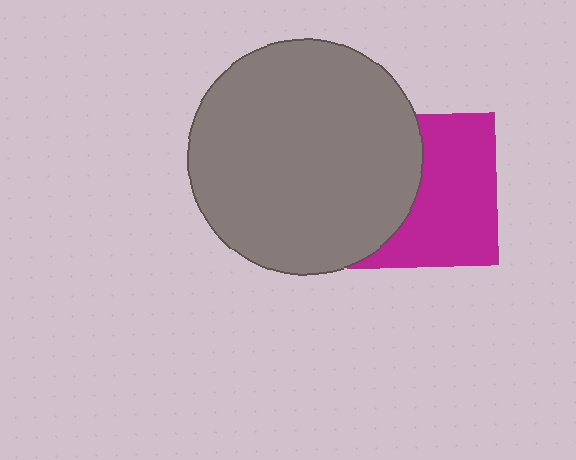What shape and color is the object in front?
The object in front is a gray circle.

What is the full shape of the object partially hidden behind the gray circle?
The partially hidden object is a magenta square.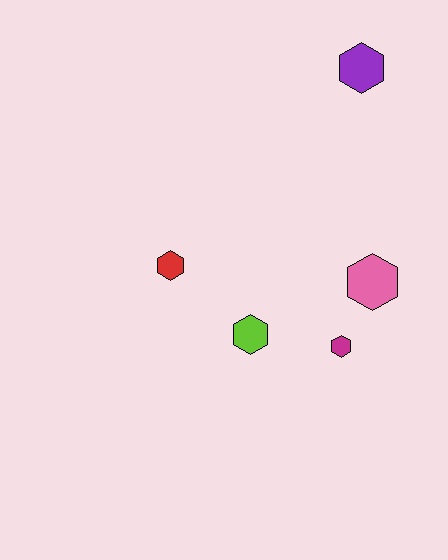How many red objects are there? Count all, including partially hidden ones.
There is 1 red object.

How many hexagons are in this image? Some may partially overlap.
There are 5 hexagons.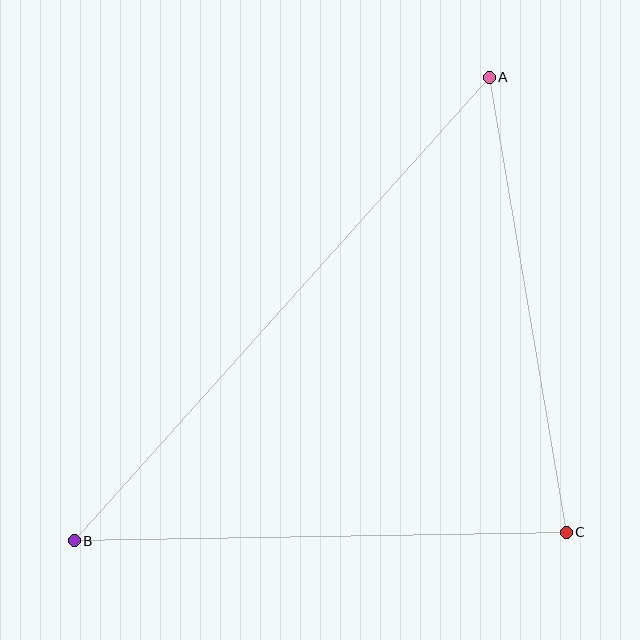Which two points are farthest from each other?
Points A and B are farthest from each other.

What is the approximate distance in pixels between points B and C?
The distance between B and C is approximately 492 pixels.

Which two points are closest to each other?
Points A and C are closest to each other.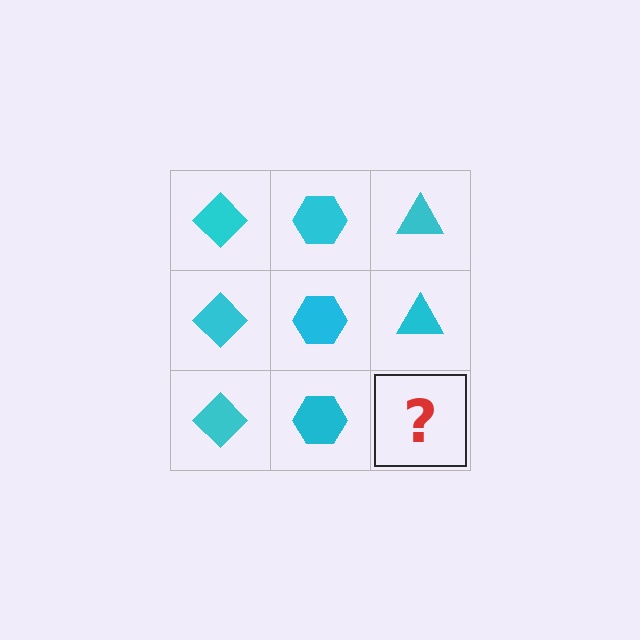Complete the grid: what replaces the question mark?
The question mark should be replaced with a cyan triangle.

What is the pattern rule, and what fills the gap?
The rule is that each column has a consistent shape. The gap should be filled with a cyan triangle.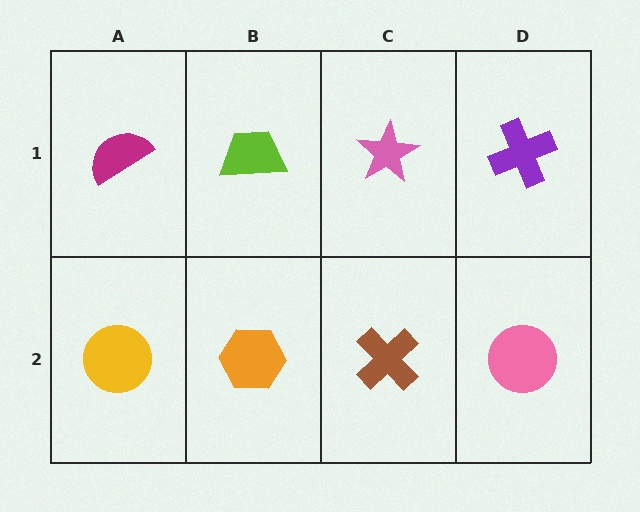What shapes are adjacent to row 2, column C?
A pink star (row 1, column C), an orange hexagon (row 2, column B), a pink circle (row 2, column D).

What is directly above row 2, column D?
A purple cross.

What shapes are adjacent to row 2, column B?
A lime trapezoid (row 1, column B), a yellow circle (row 2, column A), a brown cross (row 2, column C).